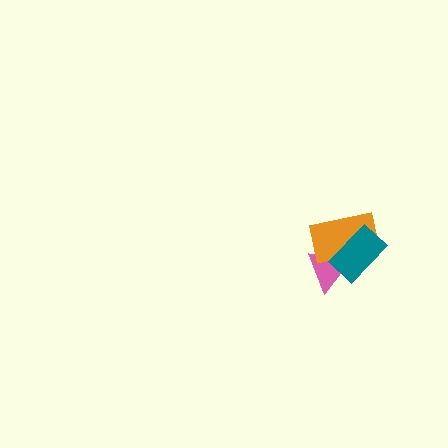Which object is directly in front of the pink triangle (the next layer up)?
The orange rectangle is directly in front of the pink triangle.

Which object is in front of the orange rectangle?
The teal rectangle is in front of the orange rectangle.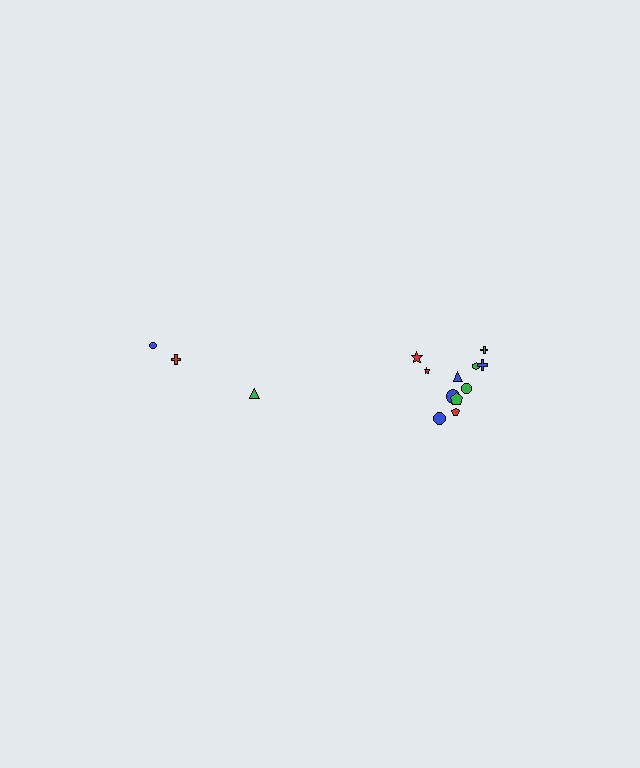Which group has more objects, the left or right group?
The right group.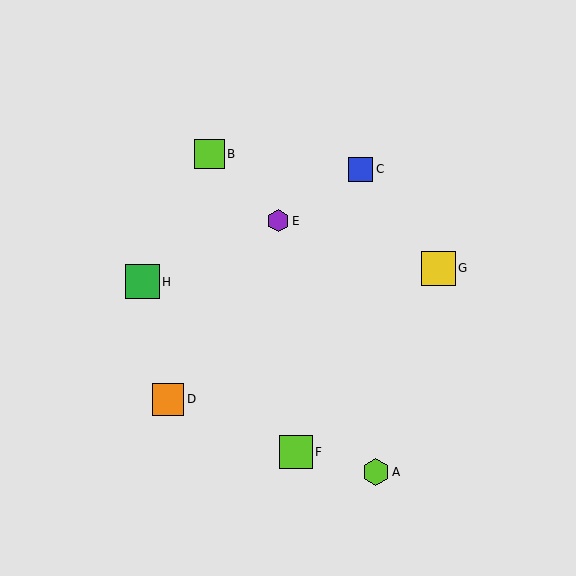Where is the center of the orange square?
The center of the orange square is at (168, 399).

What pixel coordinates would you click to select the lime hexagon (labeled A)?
Click at (376, 472) to select the lime hexagon A.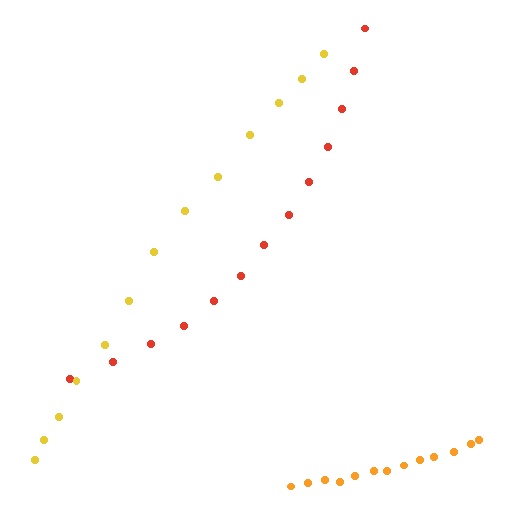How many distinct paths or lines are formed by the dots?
There are 3 distinct paths.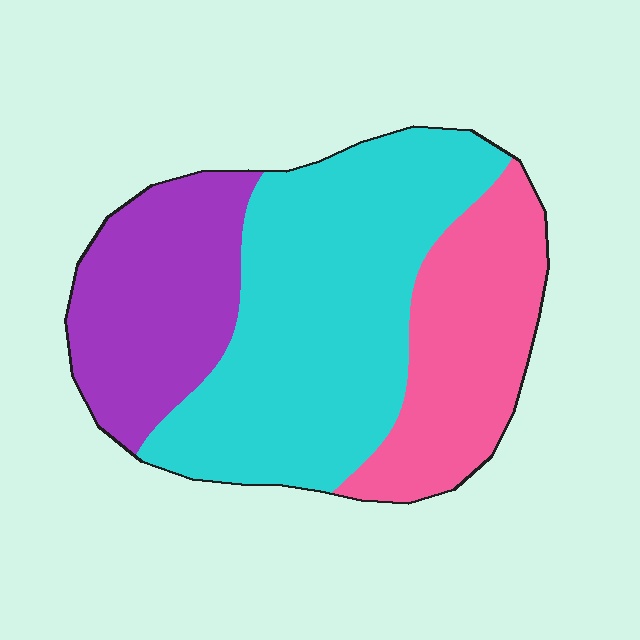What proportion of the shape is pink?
Pink covers about 25% of the shape.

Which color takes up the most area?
Cyan, at roughly 50%.